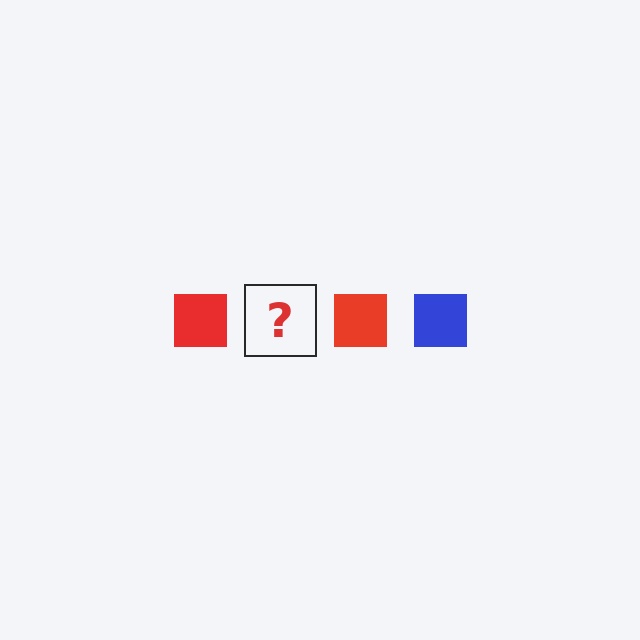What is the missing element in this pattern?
The missing element is a blue square.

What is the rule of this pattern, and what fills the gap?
The rule is that the pattern cycles through red, blue squares. The gap should be filled with a blue square.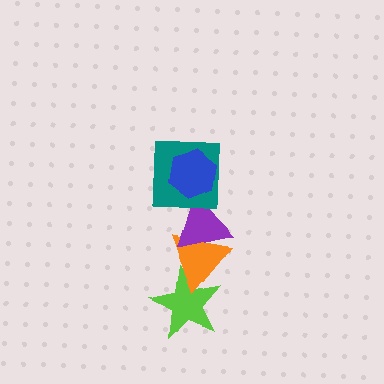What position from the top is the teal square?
The teal square is 2nd from the top.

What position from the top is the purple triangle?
The purple triangle is 3rd from the top.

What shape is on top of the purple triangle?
The teal square is on top of the purple triangle.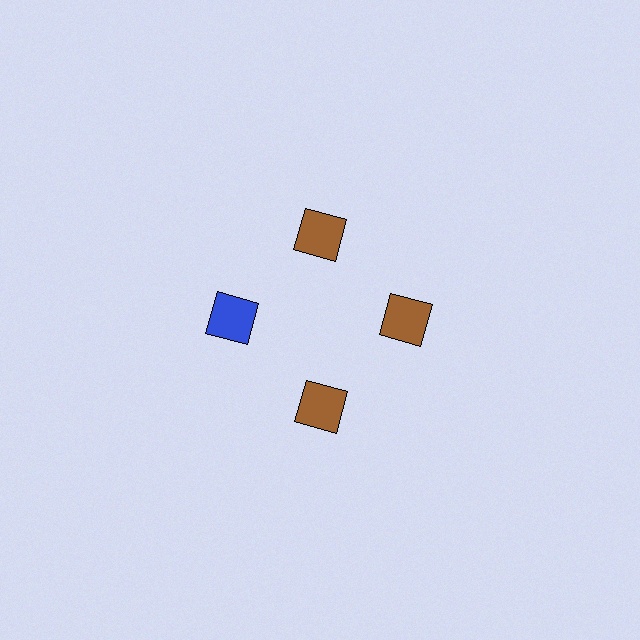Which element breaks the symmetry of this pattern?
The blue square at roughly the 9 o'clock position breaks the symmetry. All other shapes are brown squares.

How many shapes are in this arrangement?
There are 4 shapes arranged in a ring pattern.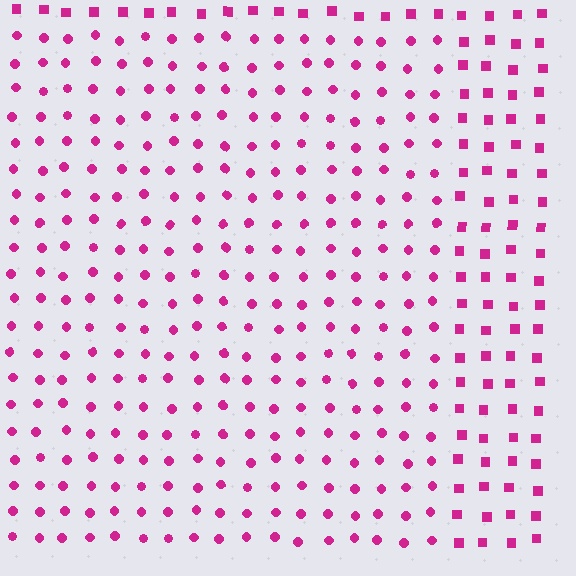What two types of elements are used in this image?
The image uses circles inside the rectangle region and squares outside it.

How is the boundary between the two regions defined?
The boundary is defined by a change in element shape: circles inside vs. squares outside. All elements share the same color and spacing.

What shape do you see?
I see a rectangle.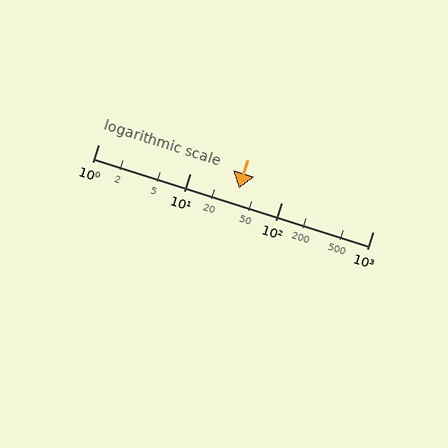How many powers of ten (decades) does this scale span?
The scale spans 3 decades, from 1 to 1000.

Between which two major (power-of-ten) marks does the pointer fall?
The pointer is between 10 and 100.